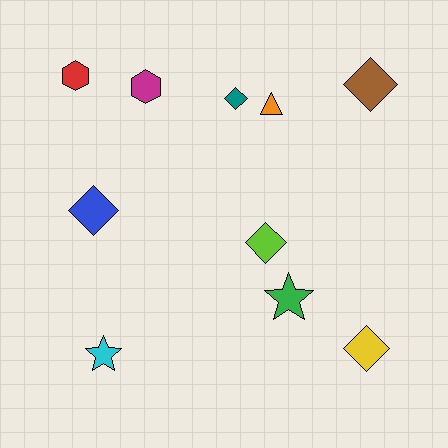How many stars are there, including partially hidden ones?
There are 2 stars.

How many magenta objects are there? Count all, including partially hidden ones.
There is 1 magenta object.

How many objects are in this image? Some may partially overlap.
There are 10 objects.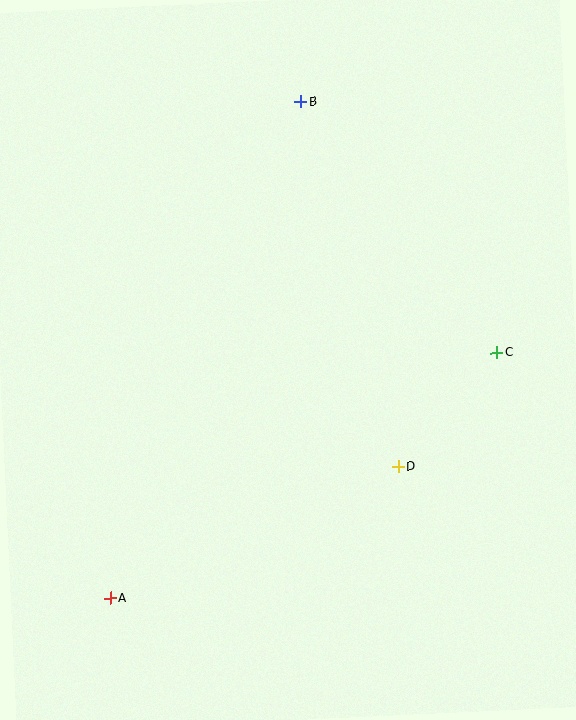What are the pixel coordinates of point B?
Point B is at (301, 102).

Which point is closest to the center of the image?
Point D at (398, 467) is closest to the center.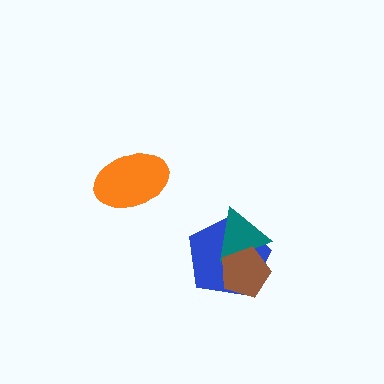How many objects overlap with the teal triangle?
2 objects overlap with the teal triangle.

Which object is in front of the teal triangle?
The brown pentagon is in front of the teal triangle.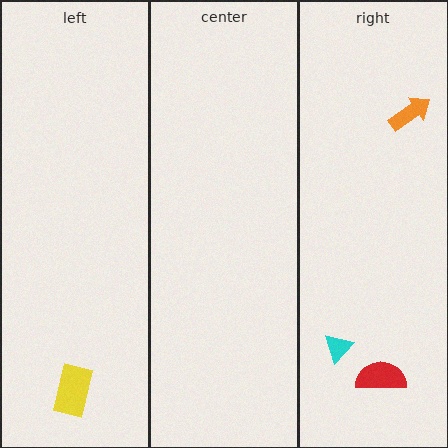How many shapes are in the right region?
3.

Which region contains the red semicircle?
The right region.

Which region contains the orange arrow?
The right region.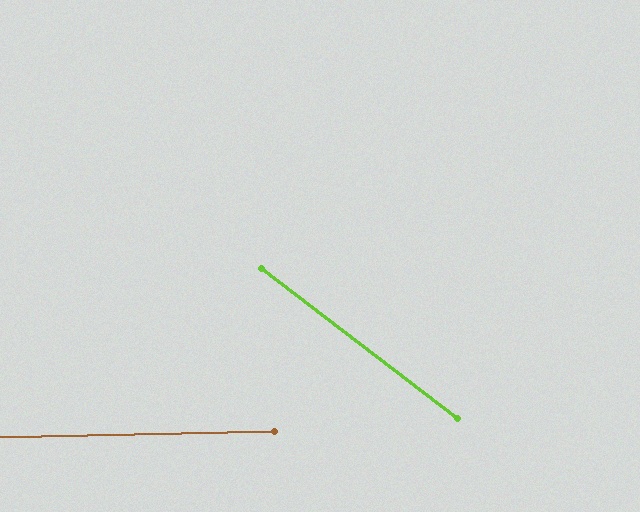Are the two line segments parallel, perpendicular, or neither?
Neither parallel nor perpendicular — they differ by about 38°.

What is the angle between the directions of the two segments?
Approximately 38 degrees.